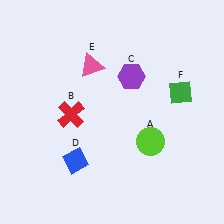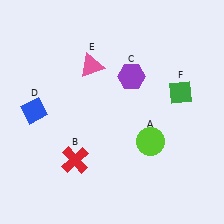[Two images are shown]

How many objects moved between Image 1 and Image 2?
2 objects moved between the two images.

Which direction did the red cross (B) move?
The red cross (B) moved down.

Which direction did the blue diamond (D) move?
The blue diamond (D) moved up.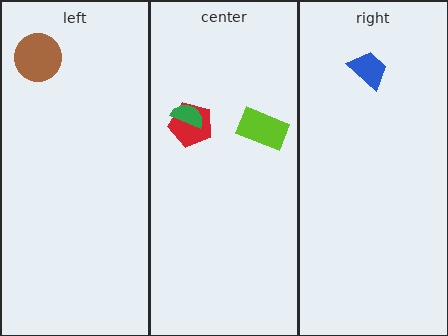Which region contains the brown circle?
The left region.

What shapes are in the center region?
The red pentagon, the lime rectangle, the green semicircle.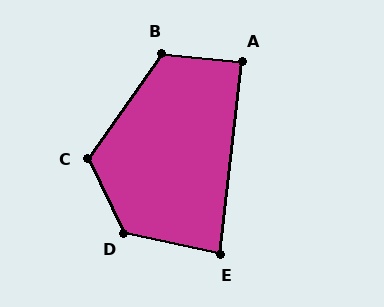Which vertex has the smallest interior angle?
E, at approximately 84 degrees.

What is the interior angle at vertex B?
Approximately 119 degrees (obtuse).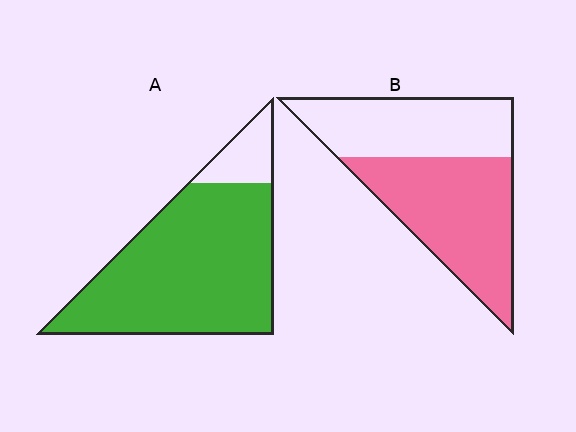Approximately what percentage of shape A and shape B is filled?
A is approximately 85% and B is approximately 55%.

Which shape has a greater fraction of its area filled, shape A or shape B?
Shape A.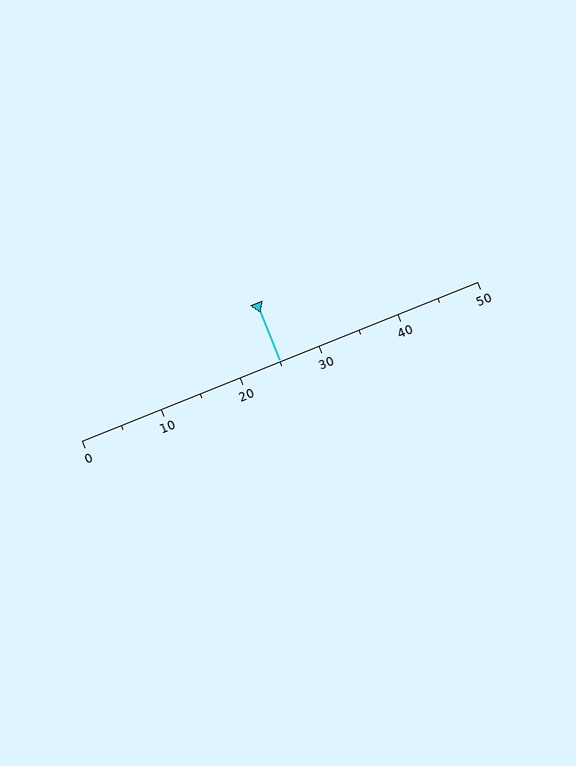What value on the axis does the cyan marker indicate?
The marker indicates approximately 25.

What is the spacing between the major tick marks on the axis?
The major ticks are spaced 10 apart.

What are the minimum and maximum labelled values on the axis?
The axis runs from 0 to 50.